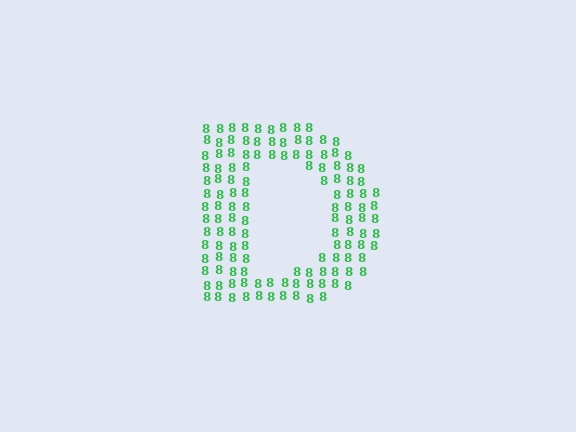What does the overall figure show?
The overall figure shows the letter D.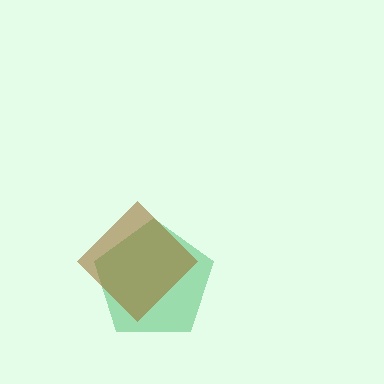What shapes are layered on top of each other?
The layered shapes are: a green pentagon, a brown diamond.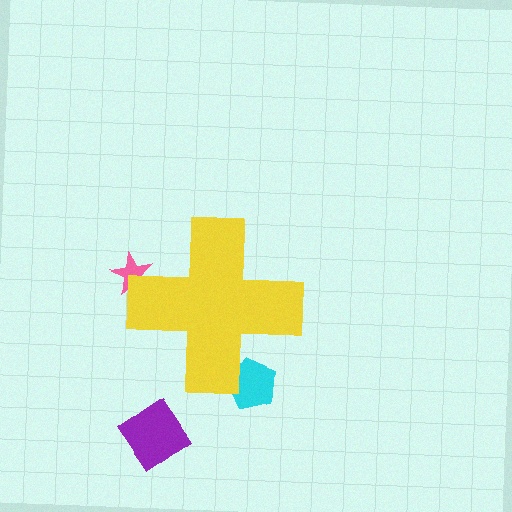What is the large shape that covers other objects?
A yellow cross.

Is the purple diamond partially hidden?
No, the purple diamond is fully visible.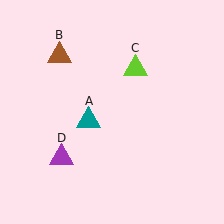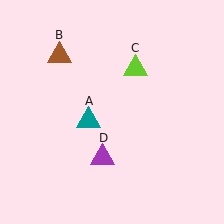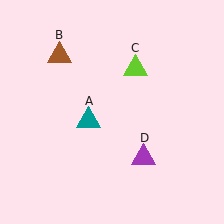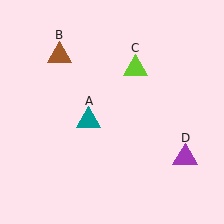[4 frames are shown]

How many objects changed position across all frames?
1 object changed position: purple triangle (object D).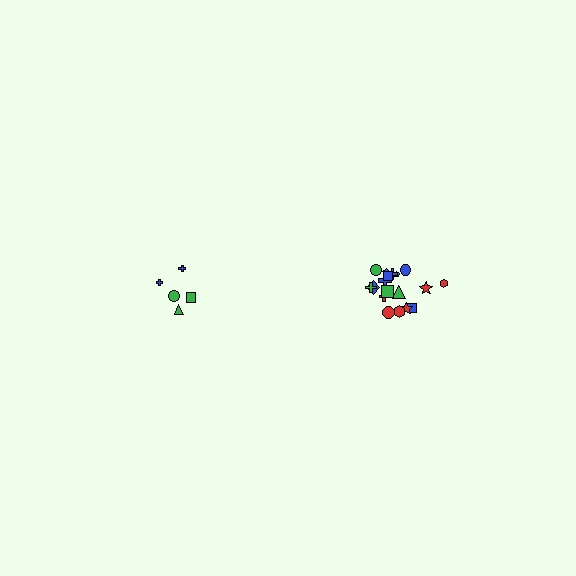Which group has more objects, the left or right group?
The right group.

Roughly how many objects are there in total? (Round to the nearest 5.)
Roughly 25 objects in total.